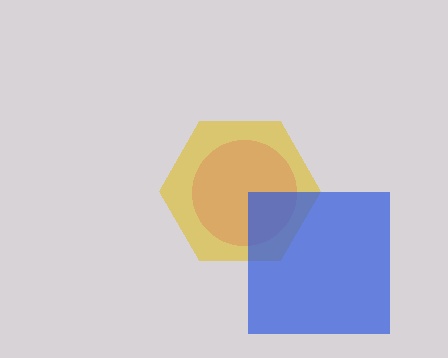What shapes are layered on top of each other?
The layered shapes are: a pink circle, a yellow hexagon, a blue square.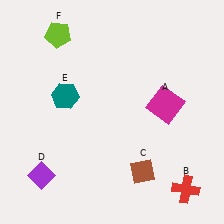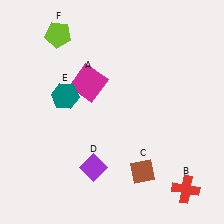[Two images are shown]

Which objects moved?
The objects that moved are: the magenta square (A), the purple diamond (D).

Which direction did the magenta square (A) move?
The magenta square (A) moved left.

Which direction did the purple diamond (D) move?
The purple diamond (D) moved right.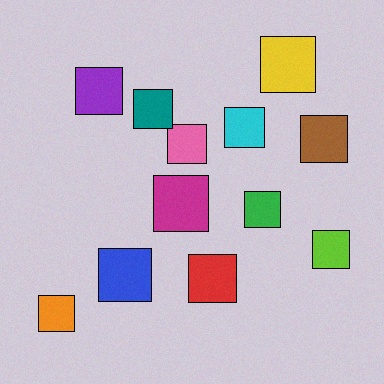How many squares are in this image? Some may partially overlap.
There are 12 squares.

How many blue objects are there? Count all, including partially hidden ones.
There is 1 blue object.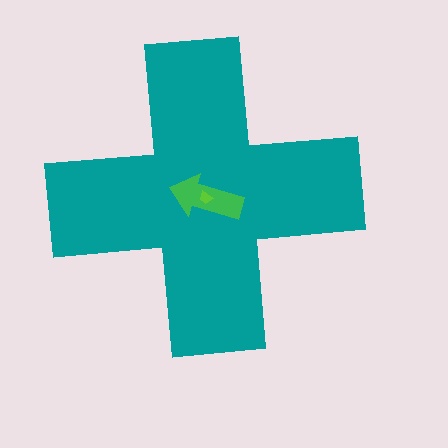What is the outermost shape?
The teal cross.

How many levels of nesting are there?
3.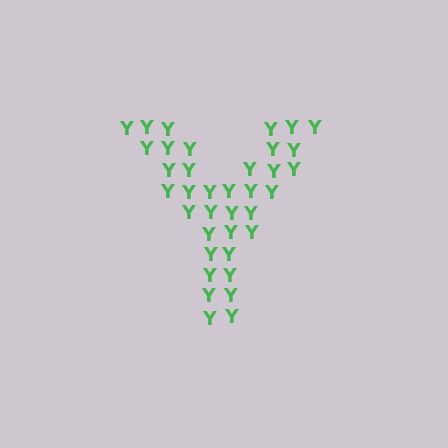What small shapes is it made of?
It is made of small letter Y's.